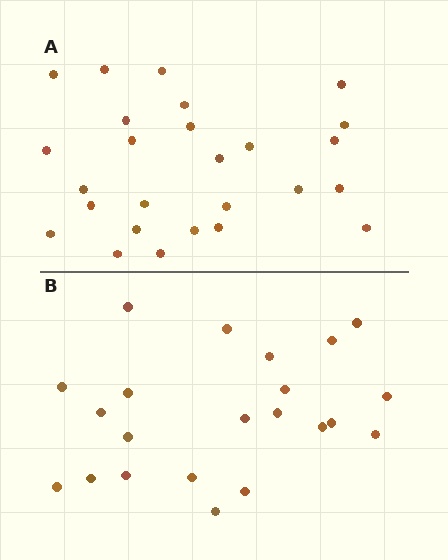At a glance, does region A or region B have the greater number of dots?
Region A (the top region) has more dots.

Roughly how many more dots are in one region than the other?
Region A has about 4 more dots than region B.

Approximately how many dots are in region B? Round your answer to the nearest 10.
About 20 dots. (The exact count is 22, which rounds to 20.)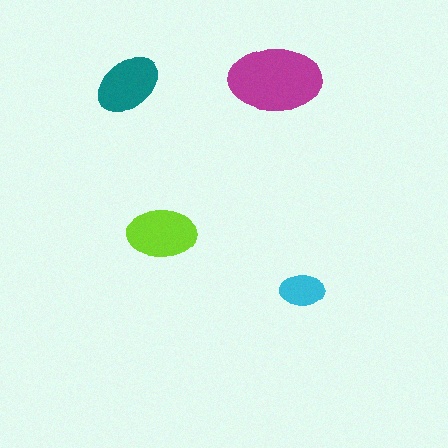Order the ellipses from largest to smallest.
the magenta one, the lime one, the teal one, the cyan one.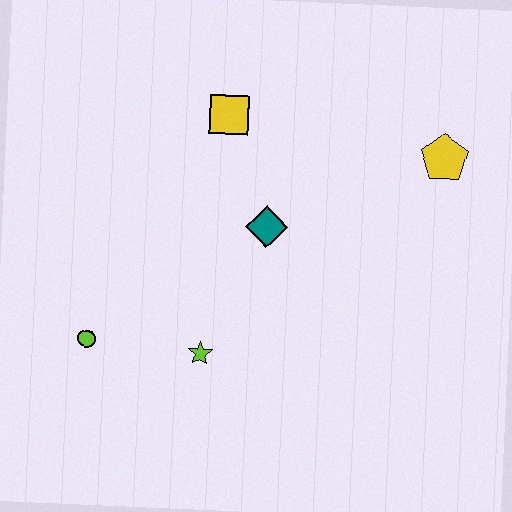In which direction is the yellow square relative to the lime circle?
The yellow square is above the lime circle.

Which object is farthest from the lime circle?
The yellow pentagon is farthest from the lime circle.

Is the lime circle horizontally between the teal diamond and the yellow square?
No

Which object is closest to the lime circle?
The lime star is closest to the lime circle.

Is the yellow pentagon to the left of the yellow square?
No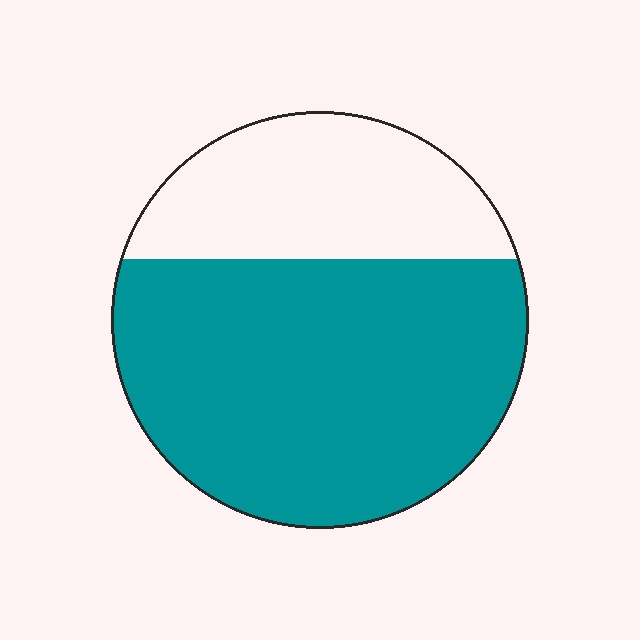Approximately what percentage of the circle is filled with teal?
Approximately 70%.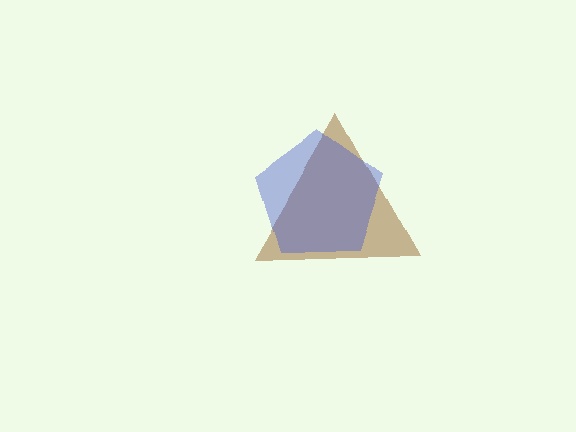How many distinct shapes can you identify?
There are 2 distinct shapes: a brown triangle, a blue pentagon.